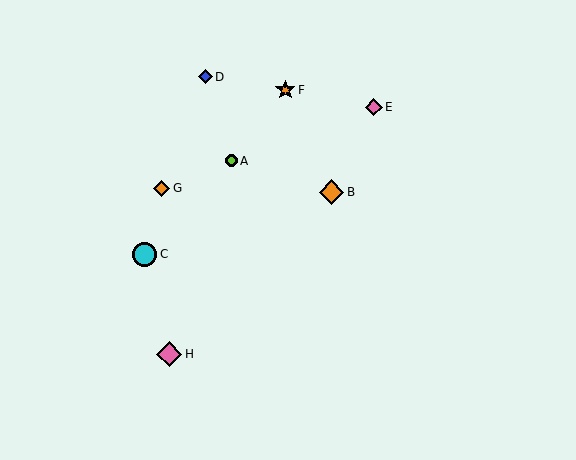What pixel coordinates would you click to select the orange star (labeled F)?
Click at (285, 90) to select the orange star F.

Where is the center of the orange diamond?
The center of the orange diamond is at (162, 188).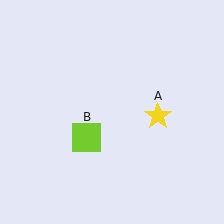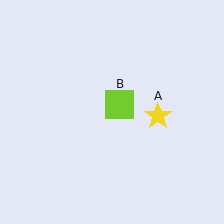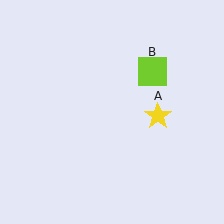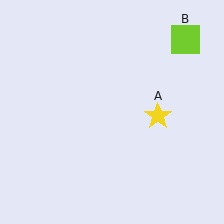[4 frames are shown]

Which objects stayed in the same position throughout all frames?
Yellow star (object A) remained stationary.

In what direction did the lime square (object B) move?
The lime square (object B) moved up and to the right.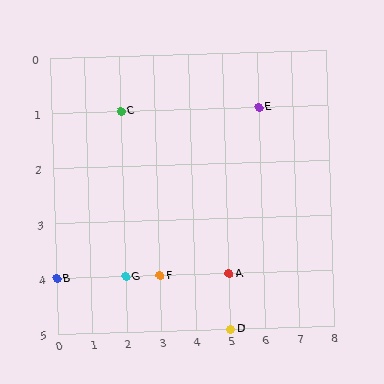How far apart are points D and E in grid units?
Points D and E are 1 column and 4 rows apart (about 4.1 grid units diagonally).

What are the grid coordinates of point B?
Point B is at grid coordinates (0, 4).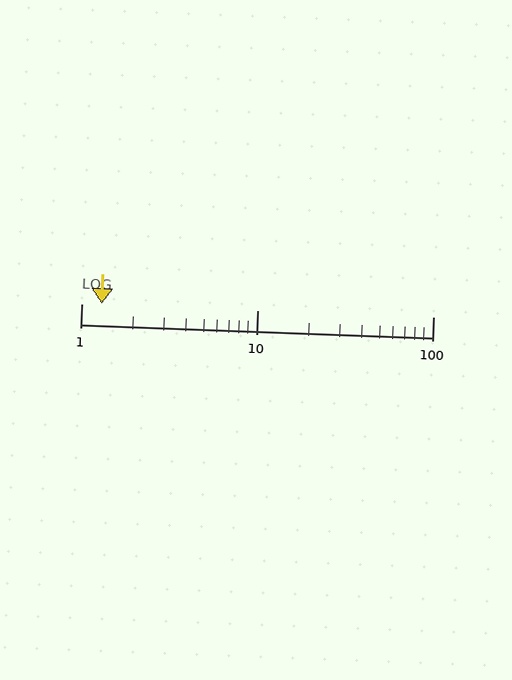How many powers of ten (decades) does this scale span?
The scale spans 2 decades, from 1 to 100.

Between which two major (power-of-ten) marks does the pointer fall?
The pointer is between 1 and 10.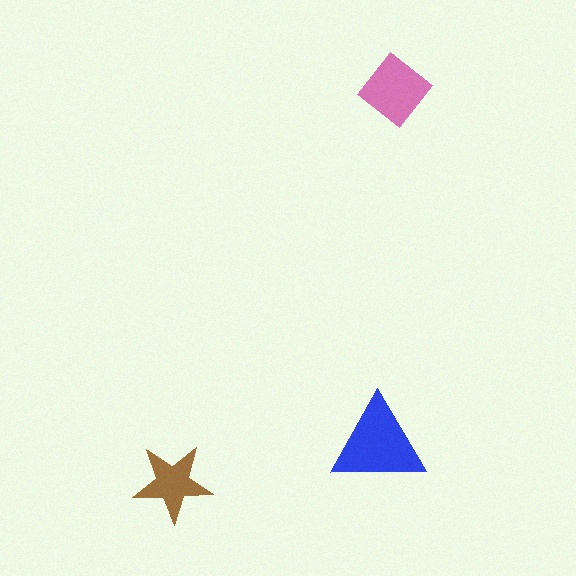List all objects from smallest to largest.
The brown star, the pink diamond, the blue triangle.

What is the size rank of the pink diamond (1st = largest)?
2nd.